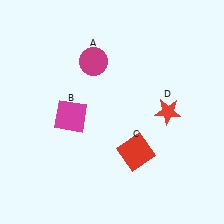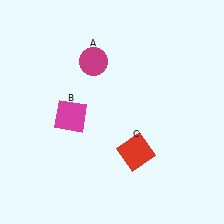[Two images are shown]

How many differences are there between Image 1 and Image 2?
There is 1 difference between the two images.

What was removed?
The red star (D) was removed in Image 2.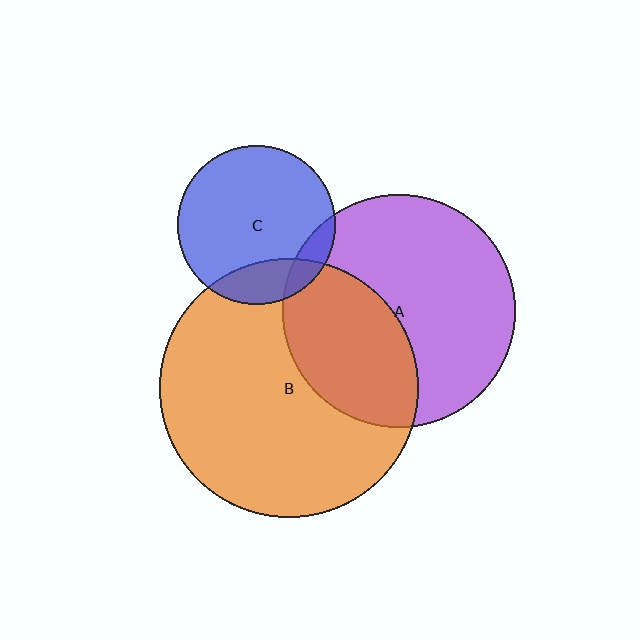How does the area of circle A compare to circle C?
Approximately 2.2 times.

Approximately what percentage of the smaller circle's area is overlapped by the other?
Approximately 20%.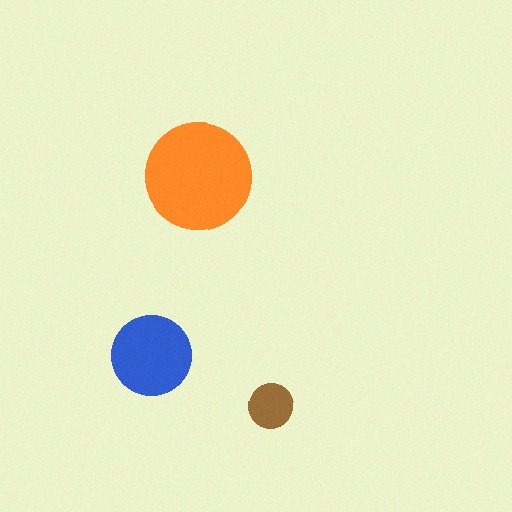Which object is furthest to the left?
The blue circle is leftmost.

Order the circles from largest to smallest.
the orange one, the blue one, the brown one.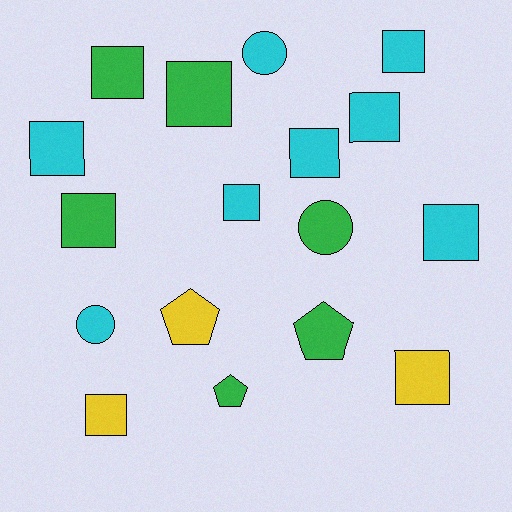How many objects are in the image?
There are 17 objects.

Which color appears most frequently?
Cyan, with 8 objects.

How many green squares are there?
There are 3 green squares.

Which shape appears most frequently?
Square, with 11 objects.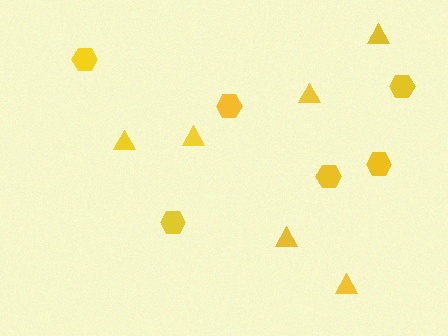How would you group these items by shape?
There are 2 groups: one group of hexagons (6) and one group of triangles (6).